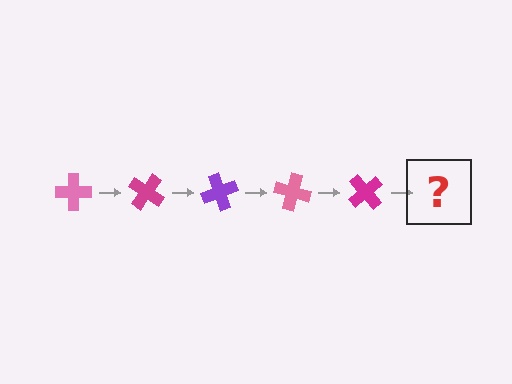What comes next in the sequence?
The next element should be a purple cross, rotated 175 degrees from the start.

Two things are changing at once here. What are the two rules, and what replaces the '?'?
The two rules are that it rotates 35 degrees each step and the color cycles through pink, magenta, and purple. The '?' should be a purple cross, rotated 175 degrees from the start.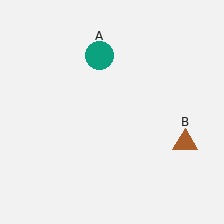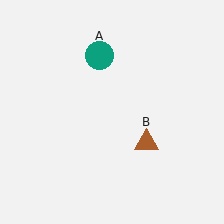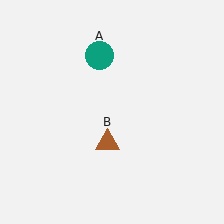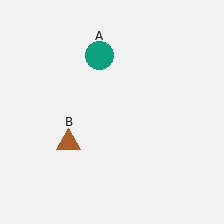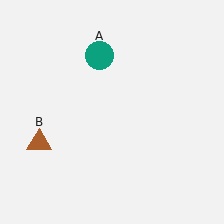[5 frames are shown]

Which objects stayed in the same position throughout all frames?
Teal circle (object A) remained stationary.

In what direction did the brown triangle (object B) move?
The brown triangle (object B) moved left.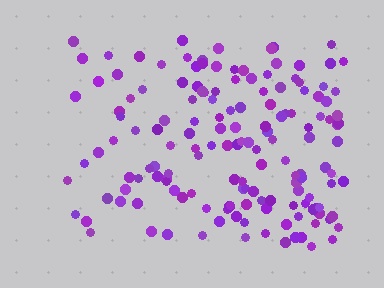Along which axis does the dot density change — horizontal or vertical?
Horizontal.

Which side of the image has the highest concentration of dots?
The right.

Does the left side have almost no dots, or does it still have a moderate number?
Still a moderate number, just noticeably fewer than the right.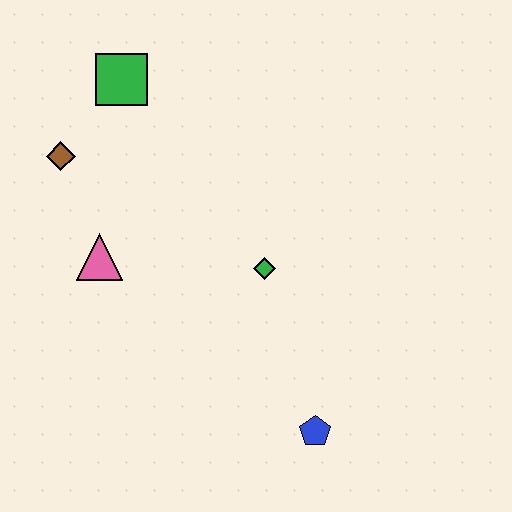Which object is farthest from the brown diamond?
The blue pentagon is farthest from the brown diamond.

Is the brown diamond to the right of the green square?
No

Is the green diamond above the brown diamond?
No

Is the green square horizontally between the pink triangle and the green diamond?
Yes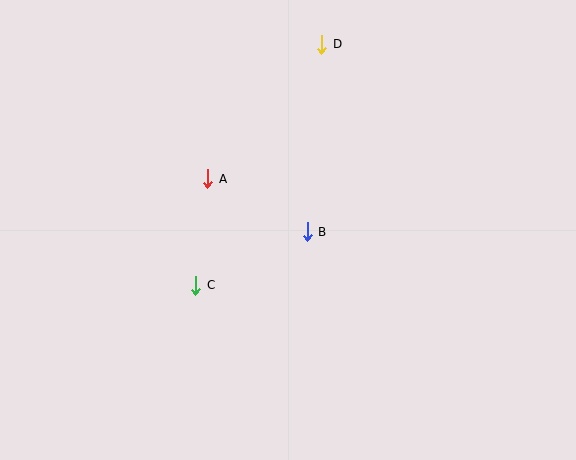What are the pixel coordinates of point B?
Point B is at (307, 232).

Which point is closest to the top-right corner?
Point D is closest to the top-right corner.